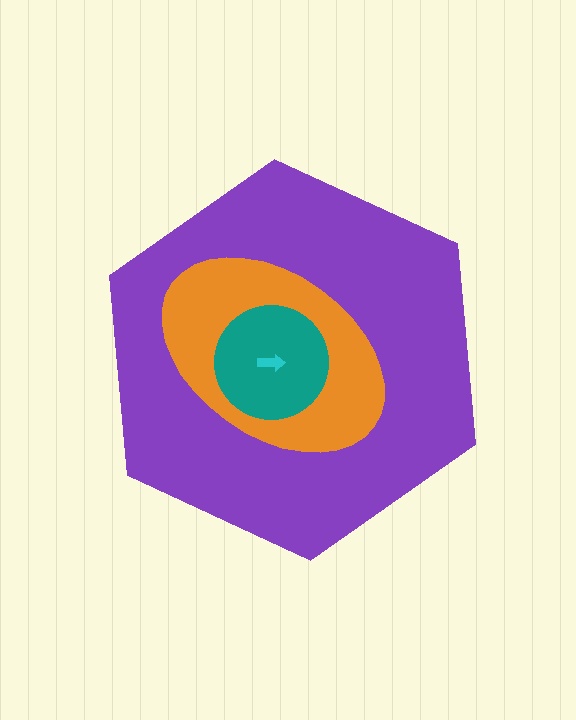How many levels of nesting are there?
4.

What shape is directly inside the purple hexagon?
The orange ellipse.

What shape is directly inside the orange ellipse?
The teal circle.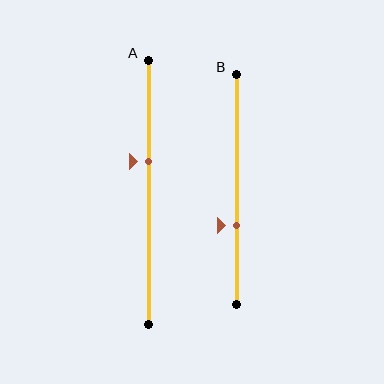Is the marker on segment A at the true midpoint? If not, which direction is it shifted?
No, the marker on segment A is shifted upward by about 11% of the segment length.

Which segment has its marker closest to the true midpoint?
Segment A has its marker closest to the true midpoint.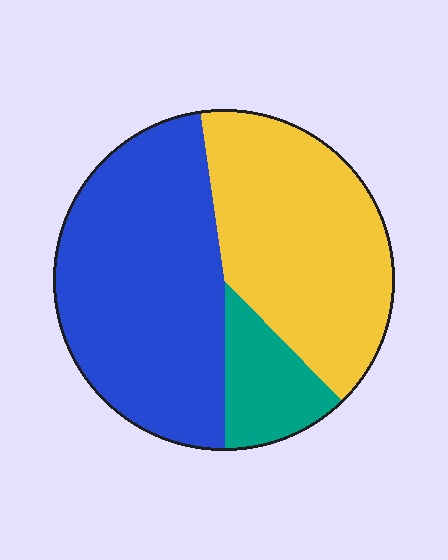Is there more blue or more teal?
Blue.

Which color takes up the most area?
Blue, at roughly 50%.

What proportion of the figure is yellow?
Yellow covers 40% of the figure.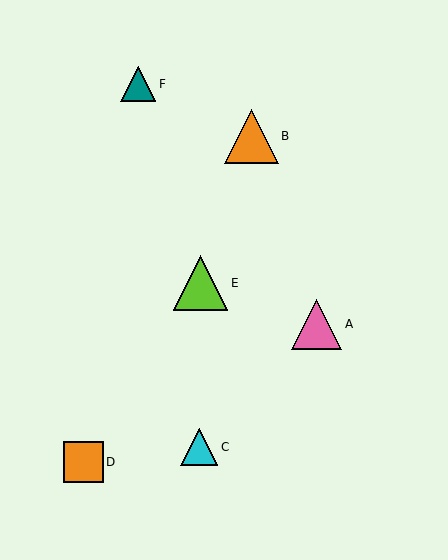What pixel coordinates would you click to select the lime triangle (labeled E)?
Click at (201, 283) to select the lime triangle E.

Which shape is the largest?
The lime triangle (labeled E) is the largest.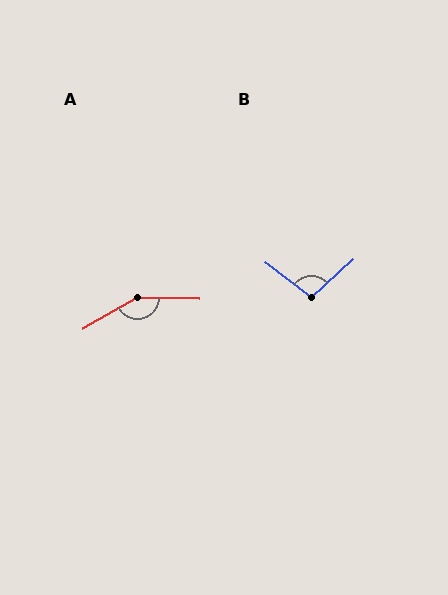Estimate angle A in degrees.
Approximately 150 degrees.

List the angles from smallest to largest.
B (100°), A (150°).